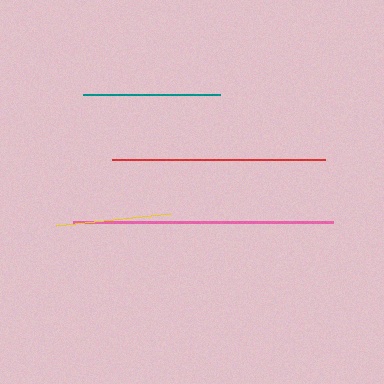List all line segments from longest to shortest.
From longest to shortest: pink, red, teal, yellow.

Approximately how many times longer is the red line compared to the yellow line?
The red line is approximately 1.9 times the length of the yellow line.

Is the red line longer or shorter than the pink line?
The pink line is longer than the red line.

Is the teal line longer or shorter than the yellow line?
The teal line is longer than the yellow line.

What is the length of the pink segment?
The pink segment is approximately 260 pixels long.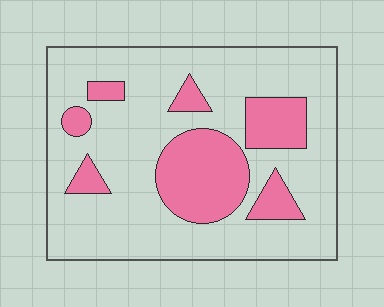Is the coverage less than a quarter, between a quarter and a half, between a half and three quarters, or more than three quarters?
Less than a quarter.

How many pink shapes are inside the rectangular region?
7.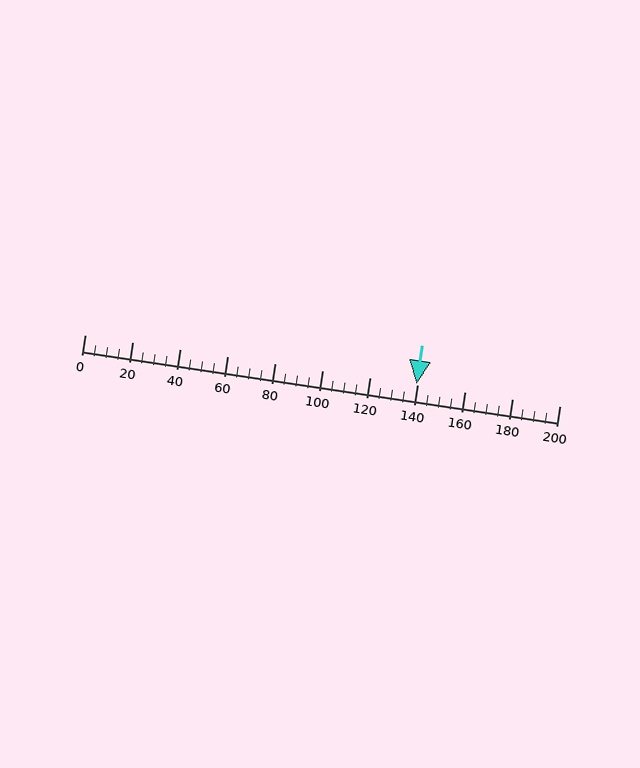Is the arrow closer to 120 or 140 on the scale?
The arrow is closer to 140.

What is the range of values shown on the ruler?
The ruler shows values from 0 to 200.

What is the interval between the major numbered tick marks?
The major tick marks are spaced 20 units apart.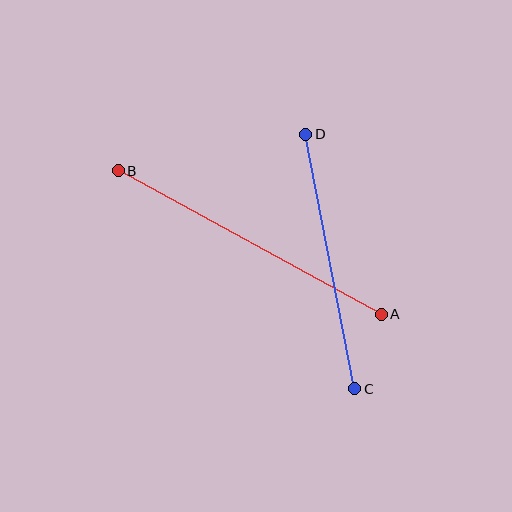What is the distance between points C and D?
The distance is approximately 259 pixels.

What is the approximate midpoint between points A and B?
The midpoint is at approximately (250, 242) pixels.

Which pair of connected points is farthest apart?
Points A and B are farthest apart.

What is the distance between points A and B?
The distance is approximately 300 pixels.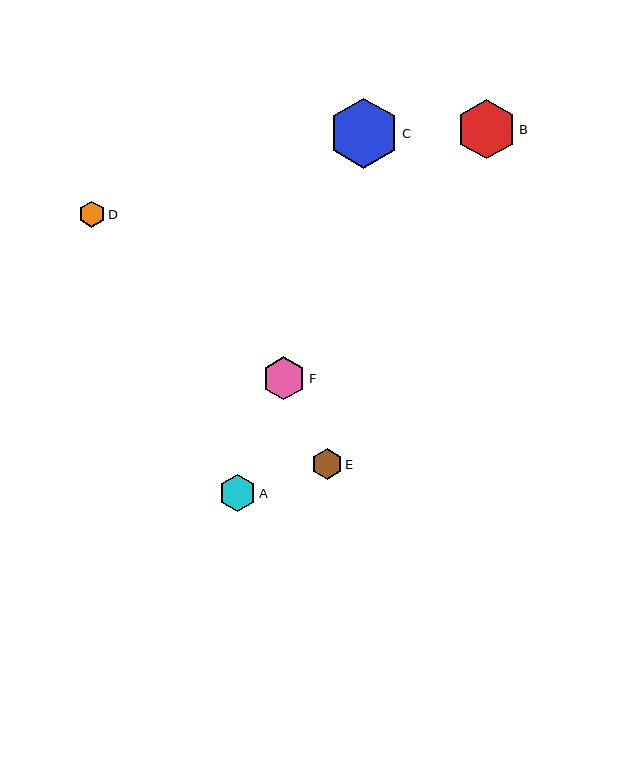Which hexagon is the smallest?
Hexagon D is the smallest with a size of approximately 26 pixels.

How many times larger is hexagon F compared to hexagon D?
Hexagon F is approximately 1.7 times the size of hexagon D.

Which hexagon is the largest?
Hexagon C is the largest with a size of approximately 70 pixels.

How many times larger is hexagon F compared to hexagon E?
Hexagon F is approximately 1.4 times the size of hexagon E.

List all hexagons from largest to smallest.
From largest to smallest: C, B, F, A, E, D.